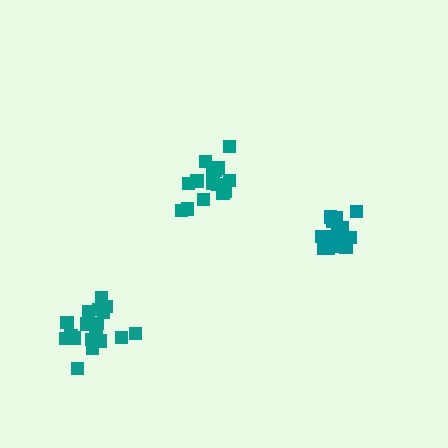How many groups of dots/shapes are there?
There are 3 groups.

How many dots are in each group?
Group 1: 19 dots, Group 2: 15 dots, Group 3: 15 dots (49 total).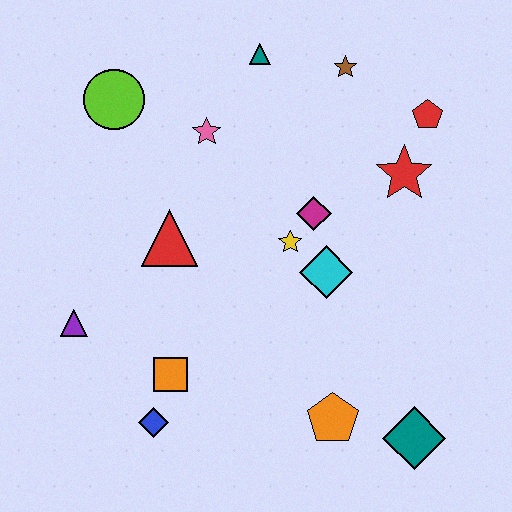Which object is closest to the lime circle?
The pink star is closest to the lime circle.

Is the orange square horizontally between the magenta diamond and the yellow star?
No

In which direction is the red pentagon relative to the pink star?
The red pentagon is to the right of the pink star.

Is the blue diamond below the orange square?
Yes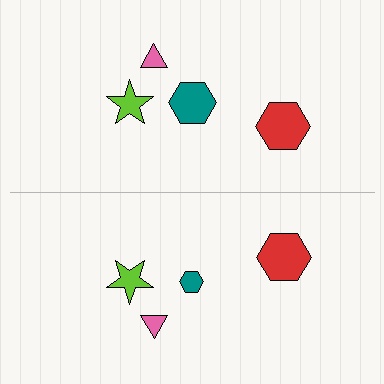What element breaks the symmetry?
The teal hexagon on the bottom side has a different size than its mirror counterpart.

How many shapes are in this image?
There are 8 shapes in this image.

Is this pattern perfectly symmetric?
No, the pattern is not perfectly symmetric. The teal hexagon on the bottom side has a different size than its mirror counterpart.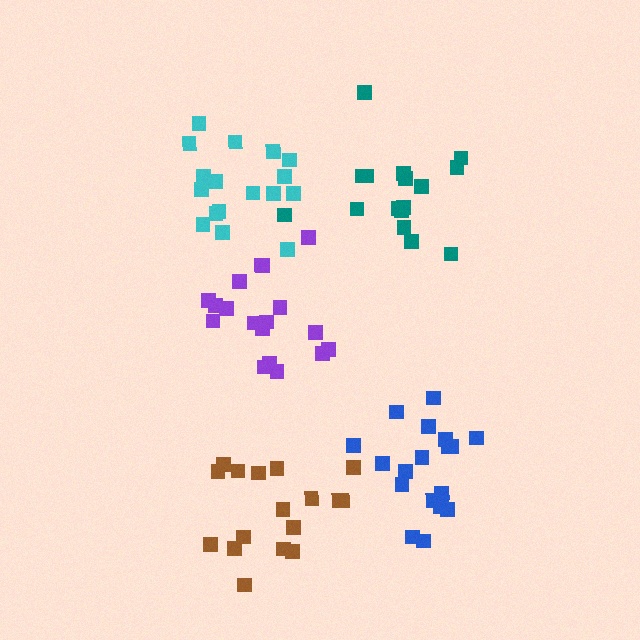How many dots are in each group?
Group 1: 19 dots, Group 2: 17 dots, Group 3: 17 dots, Group 4: 18 dots, Group 5: 16 dots (87 total).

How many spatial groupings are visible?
There are 5 spatial groupings.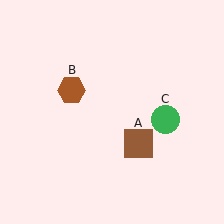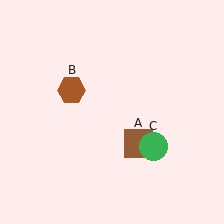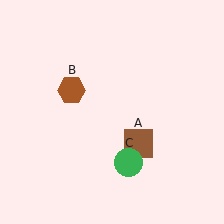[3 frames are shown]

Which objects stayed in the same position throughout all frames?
Brown square (object A) and brown hexagon (object B) remained stationary.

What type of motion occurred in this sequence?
The green circle (object C) rotated clockwise around the center of the scene.